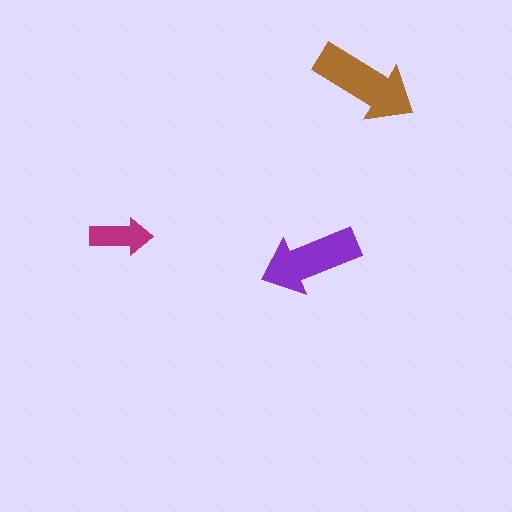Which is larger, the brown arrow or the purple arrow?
The brown one.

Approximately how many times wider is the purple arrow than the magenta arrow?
About 1.5 times wider.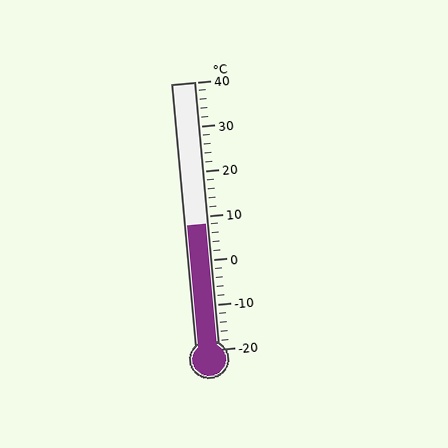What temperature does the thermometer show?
The thermometer shows approximately 8°C.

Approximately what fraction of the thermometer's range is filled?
The thermometer is filled to approximately 45% of its range.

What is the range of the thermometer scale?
The thermometer scale ranges from -20°C to 40°C.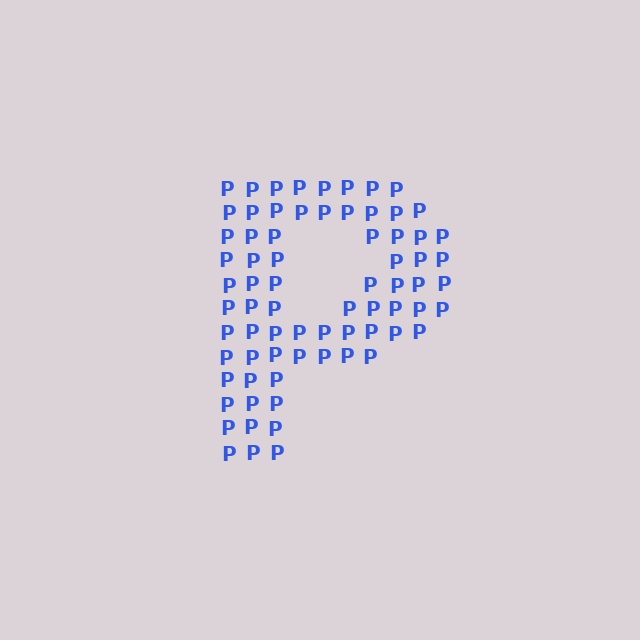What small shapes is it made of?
It is made of small letter P's.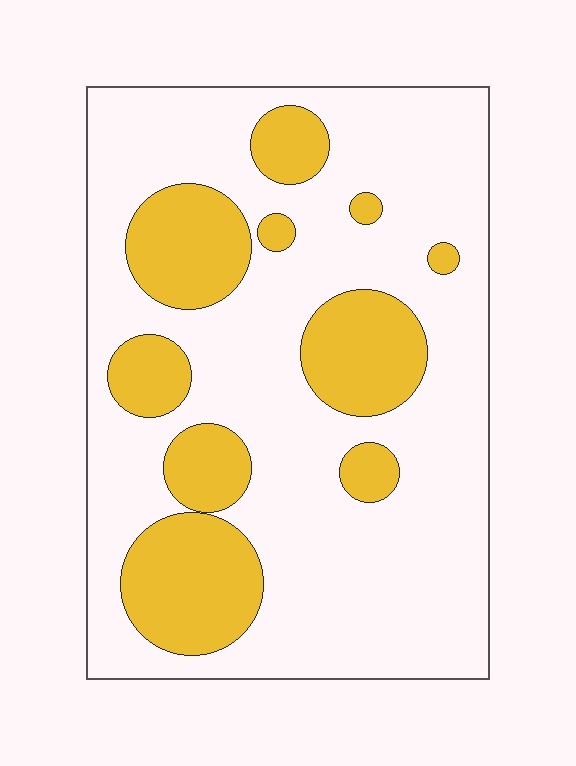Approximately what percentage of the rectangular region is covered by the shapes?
Approximately 25%.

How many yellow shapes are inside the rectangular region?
10.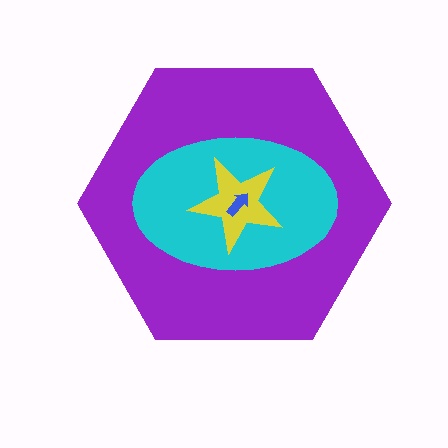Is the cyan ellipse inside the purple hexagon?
Yes.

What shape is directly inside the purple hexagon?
The cyan ellipse.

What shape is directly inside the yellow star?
The blue arrow.